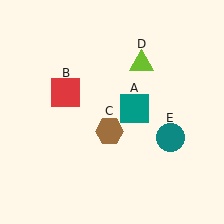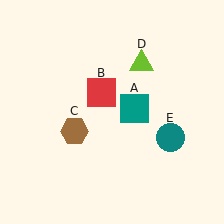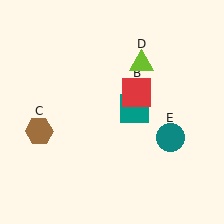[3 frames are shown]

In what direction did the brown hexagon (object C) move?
The brown hexagon (object C) moved left.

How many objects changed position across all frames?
2 objects changed position: red square (object B), brown hexagon (object C).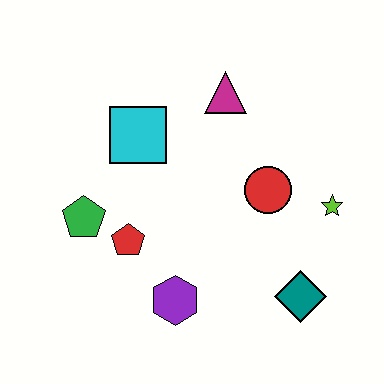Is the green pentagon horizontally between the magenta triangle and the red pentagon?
No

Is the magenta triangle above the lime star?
Yes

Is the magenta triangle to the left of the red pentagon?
No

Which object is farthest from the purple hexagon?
The magenta triangle is farthest from the purple hexagon.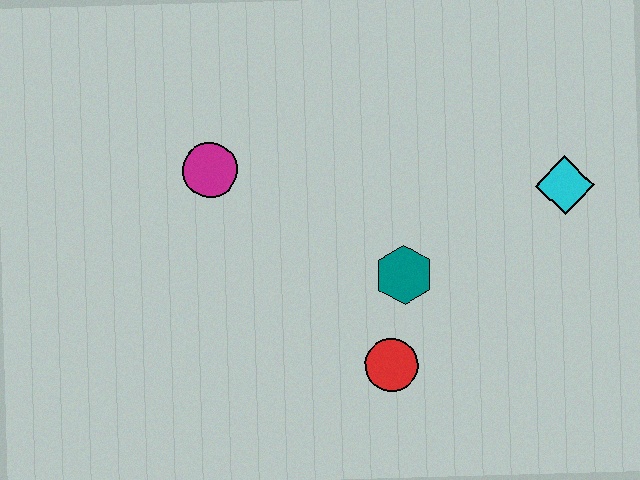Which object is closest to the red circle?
The teal hexagon is closest to the red circle.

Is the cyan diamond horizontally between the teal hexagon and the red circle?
No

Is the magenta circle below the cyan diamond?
No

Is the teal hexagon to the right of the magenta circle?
Yes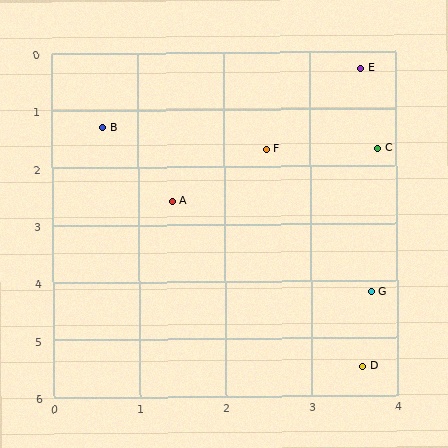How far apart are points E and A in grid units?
Points E and A are about 3.2 grid units apart.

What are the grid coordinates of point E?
Point E is at approximately (3.6, 0.3).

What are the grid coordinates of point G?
Point G is at approximately (3.7, 4.2).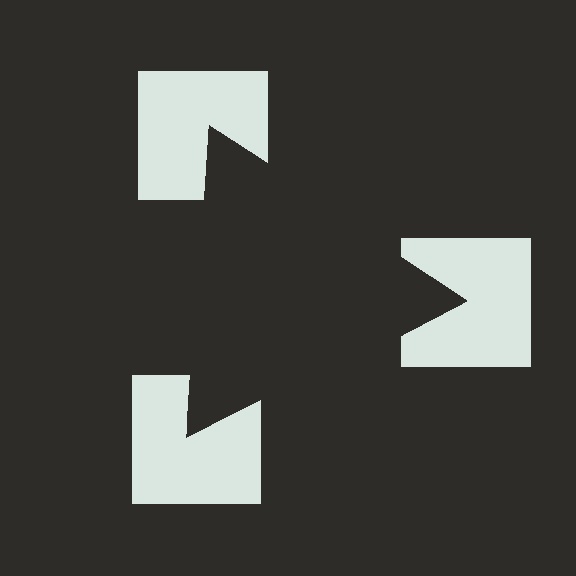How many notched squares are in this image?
There are 3 — one at each vertex of the illusory triangle.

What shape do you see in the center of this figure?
An illusory triangle — its edges are inferred from the aligned wedge cuts in the notched squares, not physically drawn.